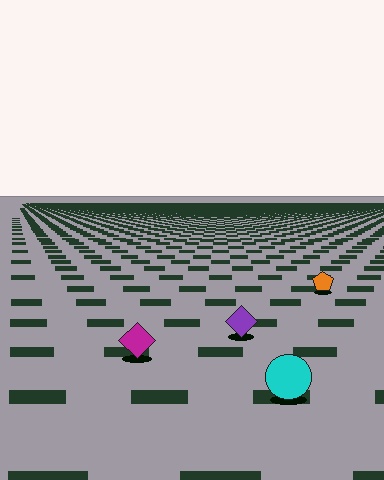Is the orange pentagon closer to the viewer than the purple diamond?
No. The purple diamond is closer — you can tell from the texture gradient: the ground texture is coarser near it.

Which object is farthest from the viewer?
The orange pentagon is farthest from the viewer. It appears smaller and the ground texture around it is denser.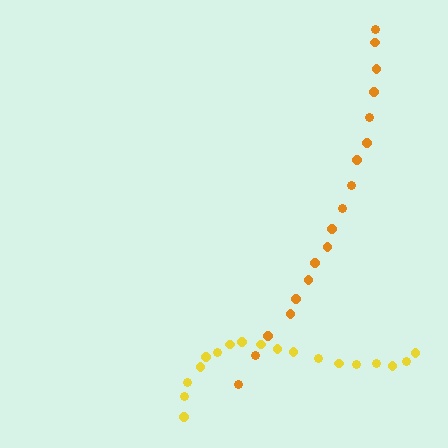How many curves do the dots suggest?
There are 2 distinct paths.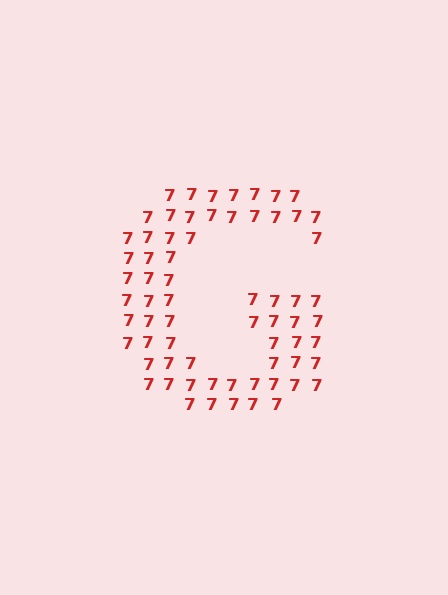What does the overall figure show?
The overall figure shows the letter G.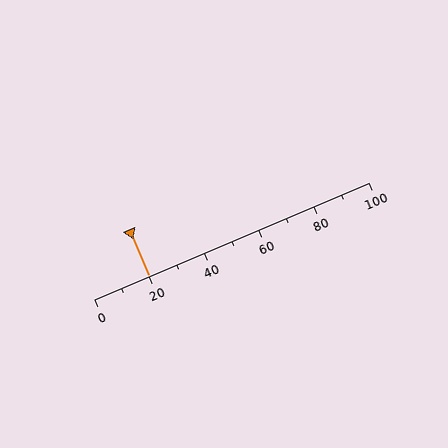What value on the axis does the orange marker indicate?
The marker indicates approximately 20.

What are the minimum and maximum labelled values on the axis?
The axis runs from 0 to 100.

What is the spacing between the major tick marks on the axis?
The major ticks are spaced 20 apart.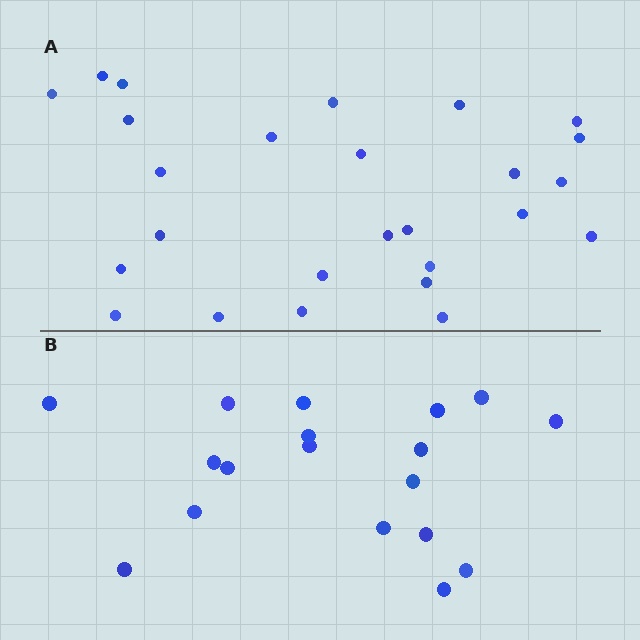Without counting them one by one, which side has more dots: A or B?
Region A (the top region) has more dots.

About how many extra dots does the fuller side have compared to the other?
Region A has roughly 8 or so more dots than region B.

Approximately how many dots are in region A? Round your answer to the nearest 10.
About 30 dots. (The exact count is 26, which rounds to 30.)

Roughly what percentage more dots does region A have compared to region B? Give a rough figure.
About 45% more.